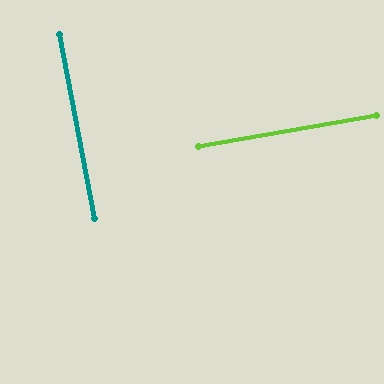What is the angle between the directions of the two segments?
Approximately 89 degrees.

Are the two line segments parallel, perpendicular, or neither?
Perpendicular — they meet at approximately 89°.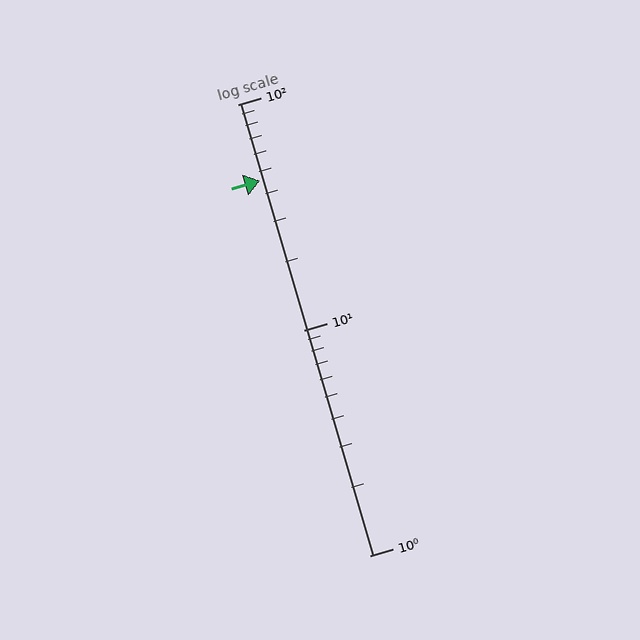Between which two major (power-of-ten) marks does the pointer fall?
The pointer is between 10 and 100.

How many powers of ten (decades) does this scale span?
The scale spans 2 decades, from 1 to 100.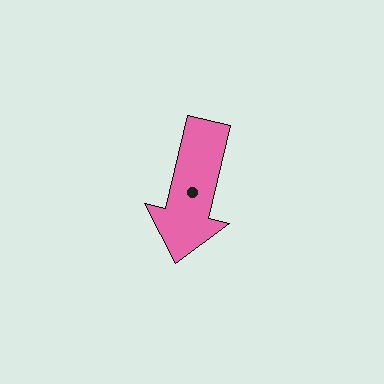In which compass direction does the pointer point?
South.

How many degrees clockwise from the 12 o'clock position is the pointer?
Approximately 193 degrees.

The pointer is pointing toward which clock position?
Roughly 6 o'clock.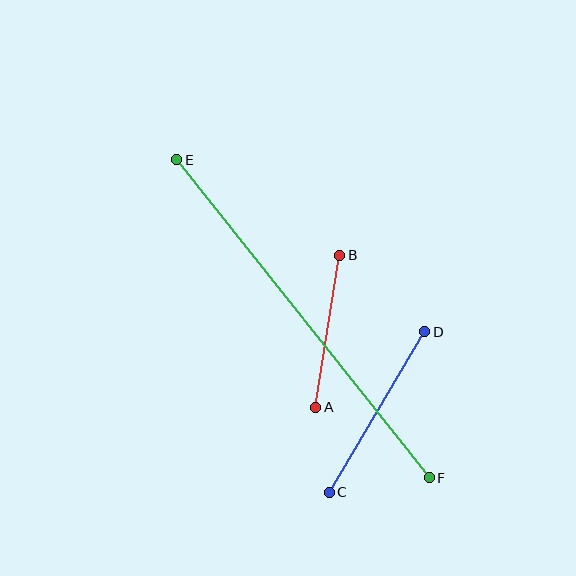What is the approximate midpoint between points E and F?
The midpoint is at approximately (303, 319) pixels.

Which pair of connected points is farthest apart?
Points E and F are farthest apart.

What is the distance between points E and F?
The distance is approximately 406 pixels.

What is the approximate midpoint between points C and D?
The midpoint is at approximately (377, 412) pixels.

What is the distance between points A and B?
The distance is approximately 154 pixels.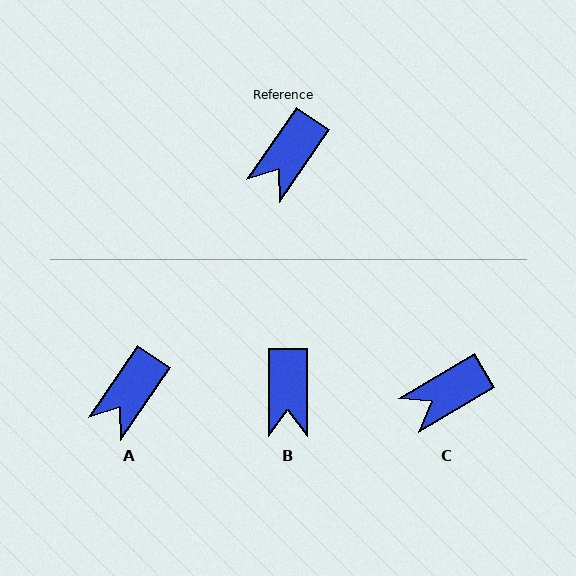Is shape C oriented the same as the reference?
No, it is off by about 25 degrees.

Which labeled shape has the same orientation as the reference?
A.